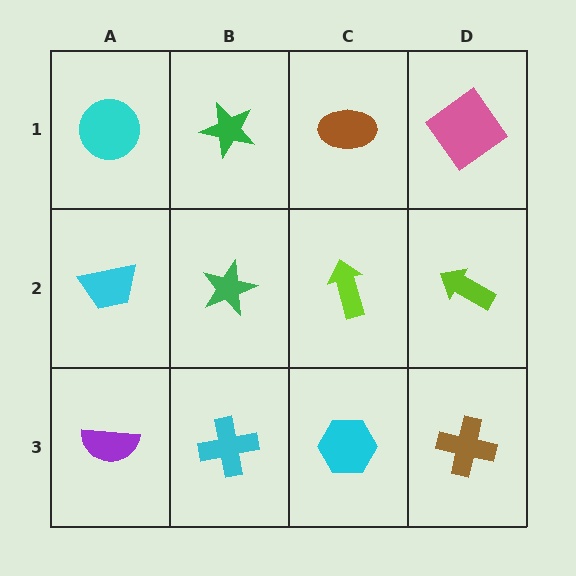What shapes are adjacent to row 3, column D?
A lime arrow (row 2, column D), a cyan hexagon (row 3, column C).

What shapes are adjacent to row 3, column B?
A green star (row 2, column B), a purple semicircle (row 3, column A), a cyan hexagon (row 3, column C).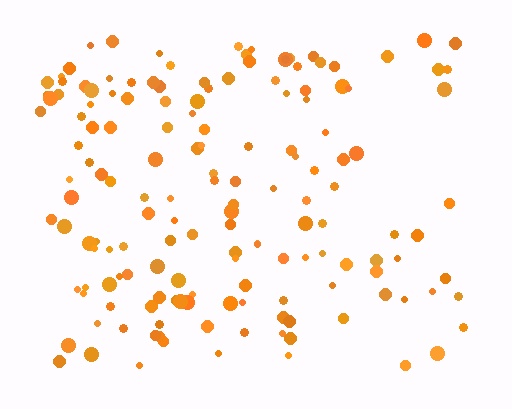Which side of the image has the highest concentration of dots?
The left.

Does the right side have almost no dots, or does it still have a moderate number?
Still a moderate number, just noticeably fewer than the left.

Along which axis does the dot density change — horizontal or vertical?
Horizontal.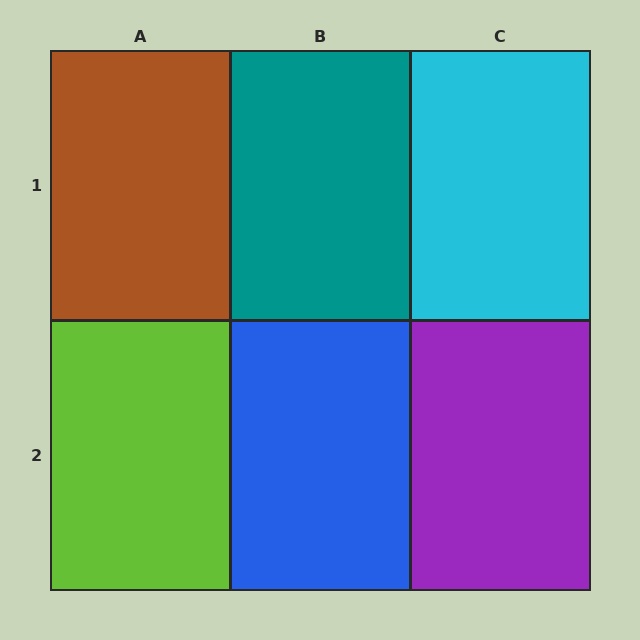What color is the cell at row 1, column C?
Cyan.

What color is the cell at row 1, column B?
Teal.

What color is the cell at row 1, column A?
Brown.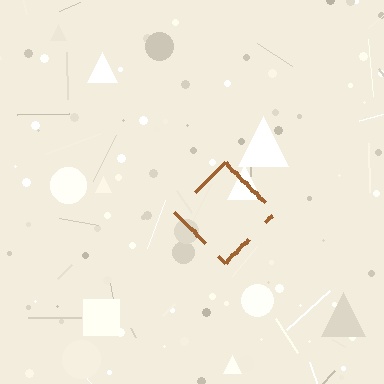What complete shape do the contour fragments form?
The contour fragments form a diamond.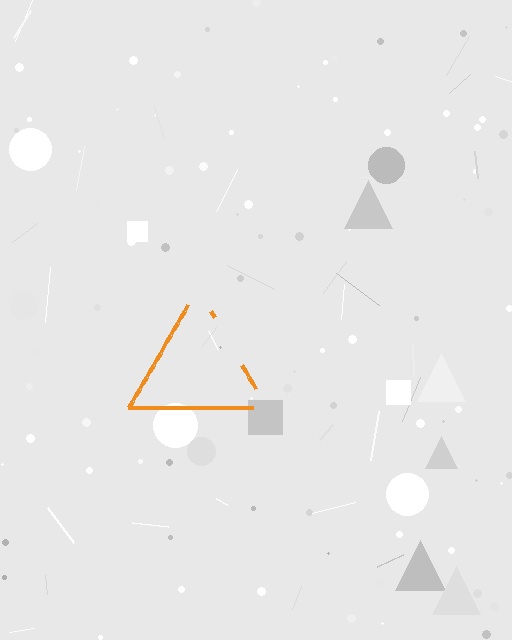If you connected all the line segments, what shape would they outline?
They would outline a triangle.